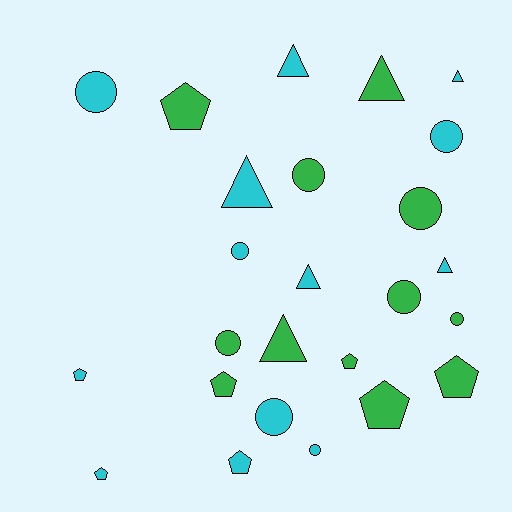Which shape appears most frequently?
Circle, with 10 objects.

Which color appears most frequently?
Cyan, with 13 objects.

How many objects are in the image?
There are 25 objects.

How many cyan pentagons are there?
There are 3 cyan pentagons.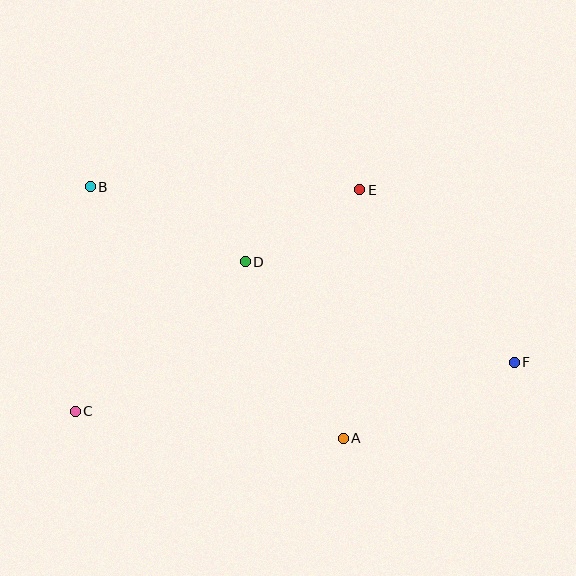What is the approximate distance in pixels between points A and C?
The distance between A and C is approximately 269 pixels.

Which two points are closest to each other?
Points D and E are closest to each other.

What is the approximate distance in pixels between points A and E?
The distance between A and E is approximately 249 pixels.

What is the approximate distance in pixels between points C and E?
The distance between C and E is approximately 361 pixels.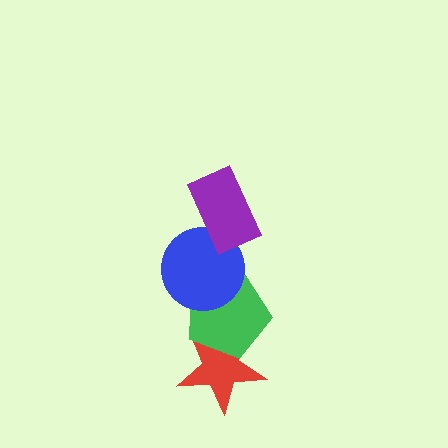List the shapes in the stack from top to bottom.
From top to bottom: the purple rectangle, the blue circle, the green pentagon, the red star.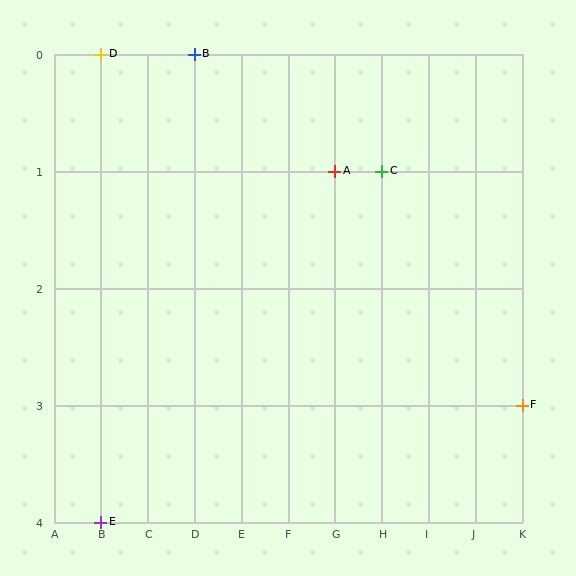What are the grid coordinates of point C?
Point C is at grid coordinates (H, 1).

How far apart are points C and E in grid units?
Points C and E are 6 columns and 3 rows apart (about 6.7 grid units diagonally).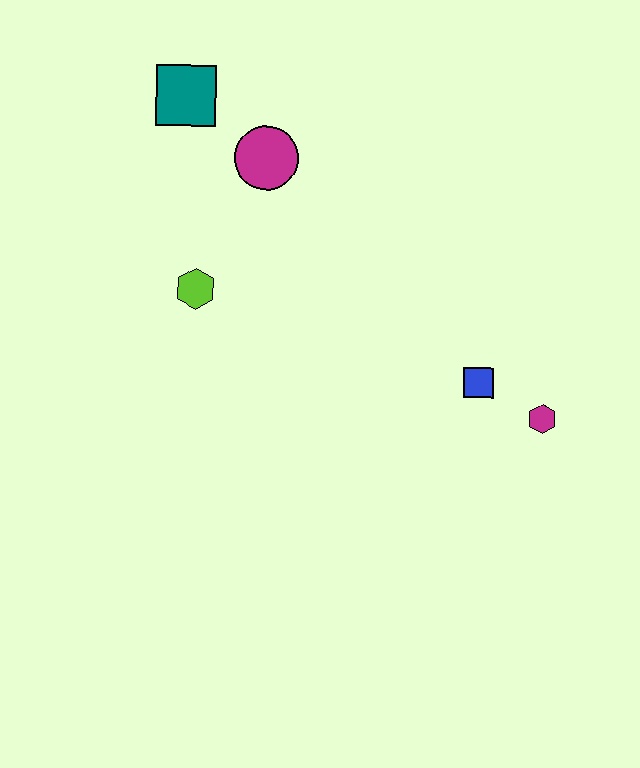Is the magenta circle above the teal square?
No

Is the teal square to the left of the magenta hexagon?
Yes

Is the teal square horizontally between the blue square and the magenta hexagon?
No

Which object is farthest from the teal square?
The magenta hexagon is farthest from the teal square.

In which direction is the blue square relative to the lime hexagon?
The blue square is to the right of the lime hexagon.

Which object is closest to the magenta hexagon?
The blue square is closest to the magenta hexagon.